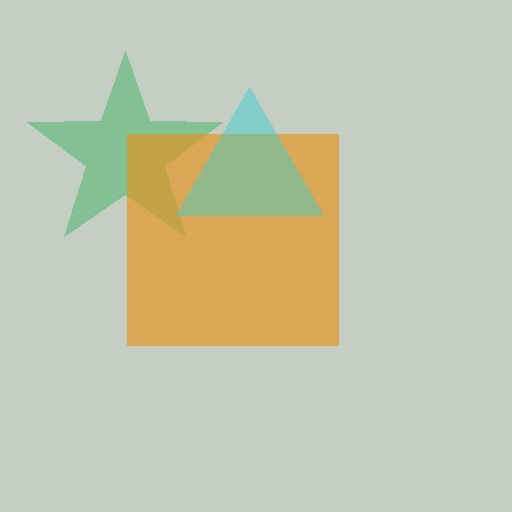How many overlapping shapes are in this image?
There are 3 overlapping shapes in the image.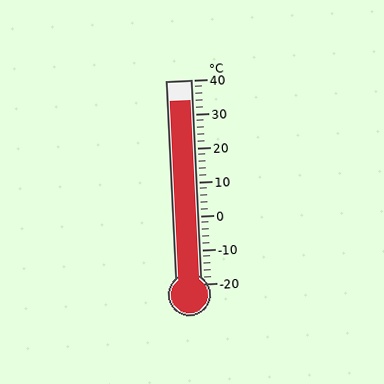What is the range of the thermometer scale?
The thermometer scale ranges from -20°C to 40°C.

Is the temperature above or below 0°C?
The temperature is above 0°C.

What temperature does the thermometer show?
The thermometer shows approximately 34°C.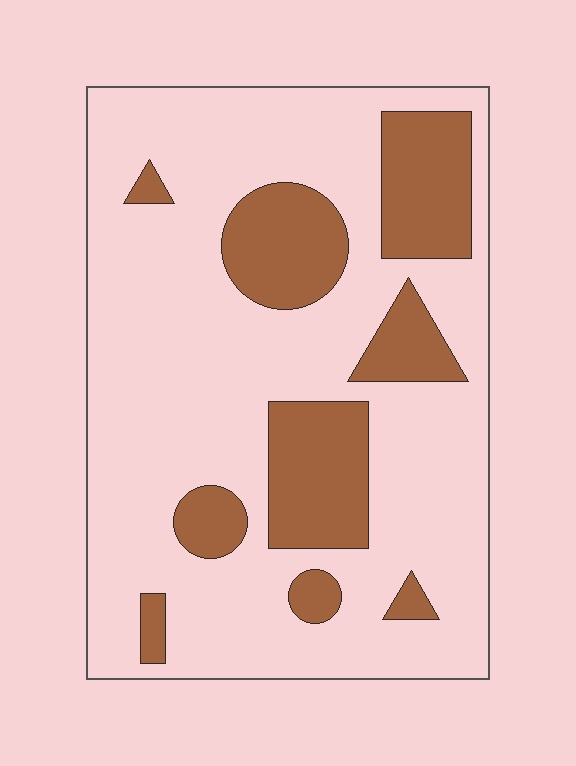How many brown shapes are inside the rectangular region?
9.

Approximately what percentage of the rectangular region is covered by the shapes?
Approximately 25%.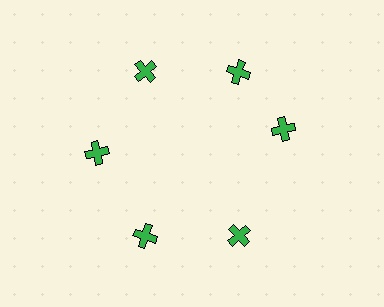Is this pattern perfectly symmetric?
No. The 6 green crosses are arranged in a ring, but one element near the 3 o'clock position is rotated out of alignment along the ring, breaking the 6-fold rotational symmetry.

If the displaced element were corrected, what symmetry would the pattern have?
It would have 6-fold rotational symmetry — the pattern would map onto itself every 60 degrees.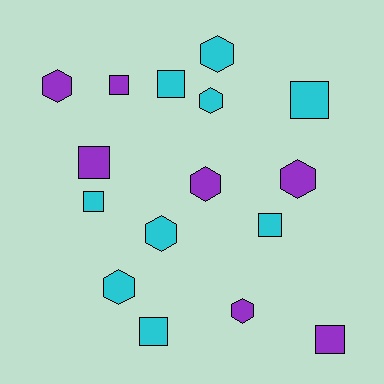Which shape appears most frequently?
Square, with 8 objects.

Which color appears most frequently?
Cyan, with 9 objects.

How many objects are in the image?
There are 16 objects.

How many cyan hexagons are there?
There are 4 cyan hexagons.